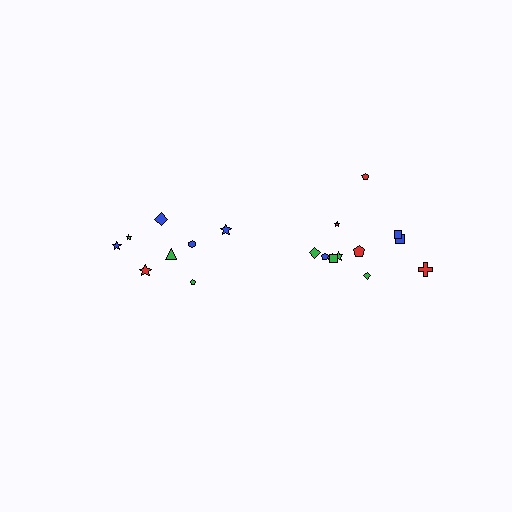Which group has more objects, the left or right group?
The right group.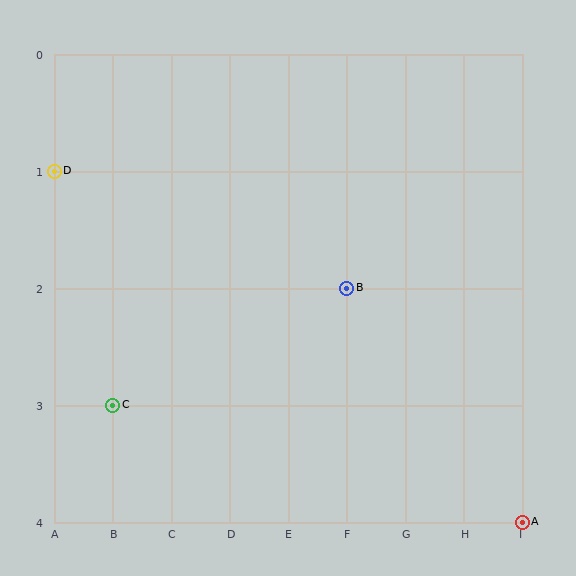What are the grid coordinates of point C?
Point C is at grid coordinates (B, 3).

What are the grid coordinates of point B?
Point B is at grid coordinates (F, 2).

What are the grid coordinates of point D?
Point D is at grid coordinates (A, 1).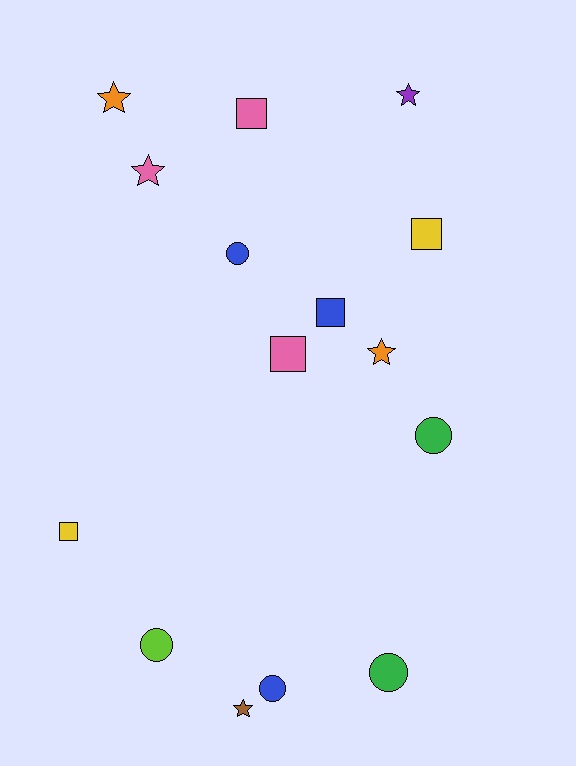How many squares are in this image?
There are 5 squares.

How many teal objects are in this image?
There are no teal objects.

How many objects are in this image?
There are 15 objects.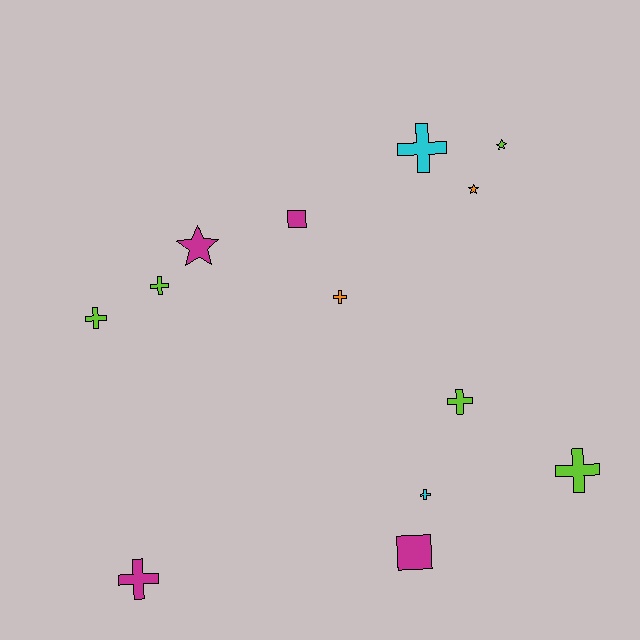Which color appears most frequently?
Lime, with 5 objects.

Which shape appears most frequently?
Cross, with 8 objects.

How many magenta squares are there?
There are 2 magenta squares.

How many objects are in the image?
There are 13 objects.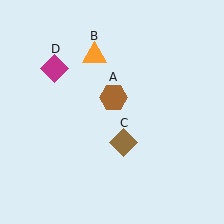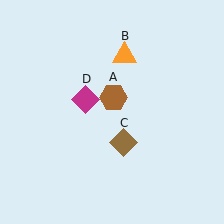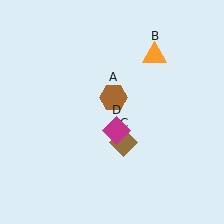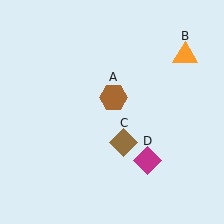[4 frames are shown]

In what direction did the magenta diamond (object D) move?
The magenta diamond (object D) moved down and to the right.